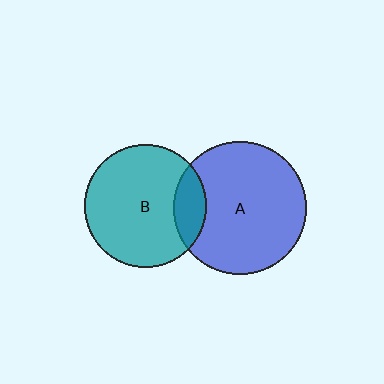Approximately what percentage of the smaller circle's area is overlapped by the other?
Approximately 15%.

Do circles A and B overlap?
Yes.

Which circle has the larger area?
Circle A (blue).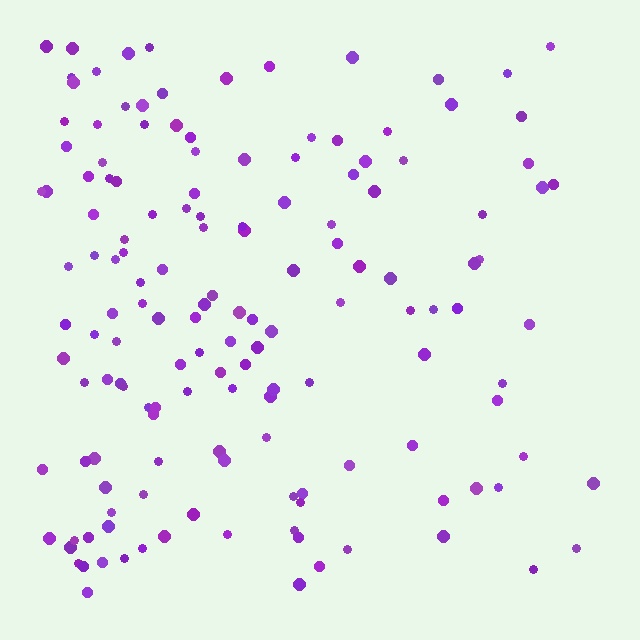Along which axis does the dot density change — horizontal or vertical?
Horizontal.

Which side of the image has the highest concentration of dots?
The left.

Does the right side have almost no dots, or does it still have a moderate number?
Still a moderate number, just noticeably fewer than the left.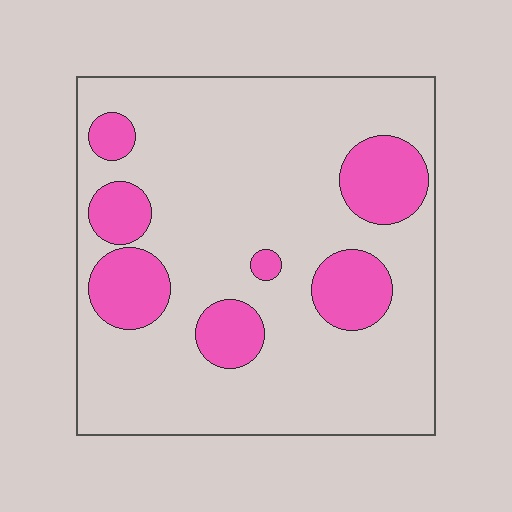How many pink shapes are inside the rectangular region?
7.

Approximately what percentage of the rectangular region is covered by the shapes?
Approximately 20%.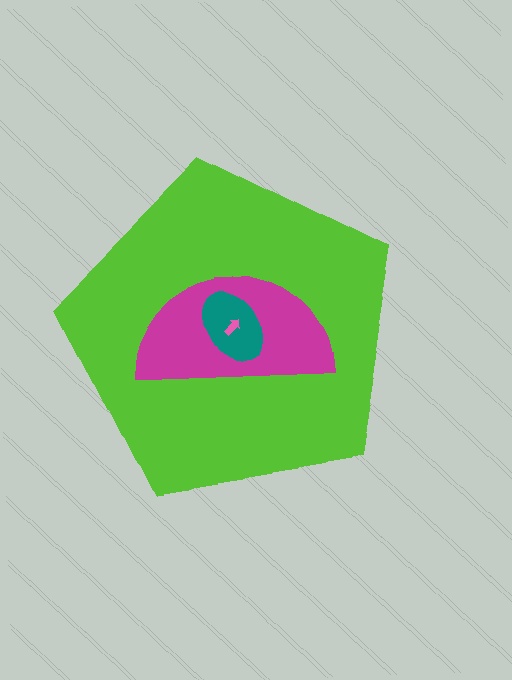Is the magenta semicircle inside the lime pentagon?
Yes.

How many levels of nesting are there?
4.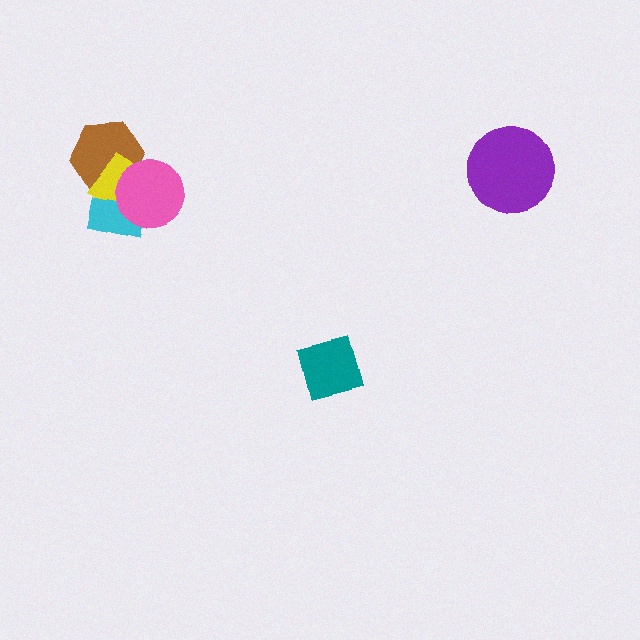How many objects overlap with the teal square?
0 objects overlap with the teal square.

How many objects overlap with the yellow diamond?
3 objects overlap with the yellow diamond.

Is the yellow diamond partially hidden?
Yes, it is partially covered by another shape.